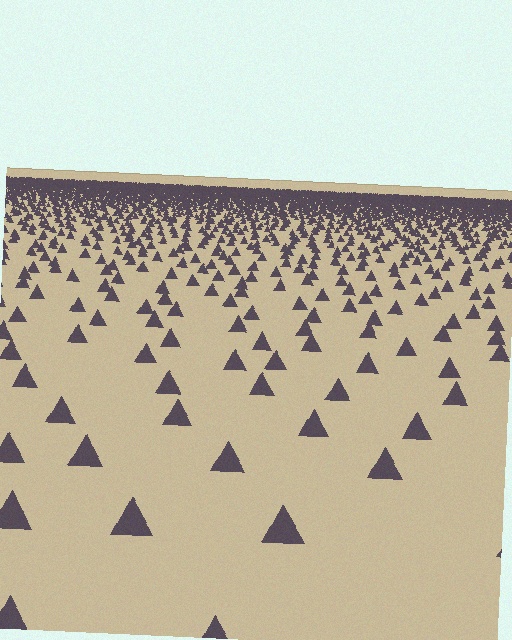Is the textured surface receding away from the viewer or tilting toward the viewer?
The surface is receding away from the viewer. Texture elements get smaller and denser toward the top.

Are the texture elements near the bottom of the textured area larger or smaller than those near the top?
Larger. Near the bottom, elements are closer to the viewer and appear at a bigger on-screen size.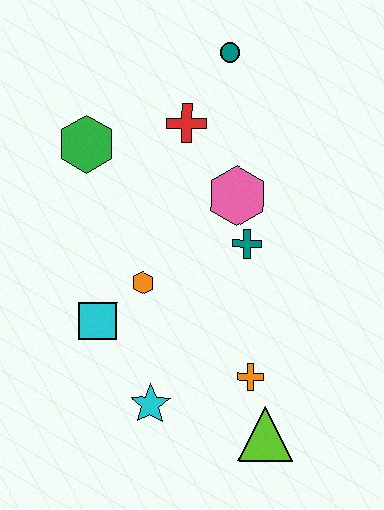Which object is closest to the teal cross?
The pink hexagon is closest to the teal cross.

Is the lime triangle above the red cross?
No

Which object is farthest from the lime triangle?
The teal circle is farthest from the lime triangle.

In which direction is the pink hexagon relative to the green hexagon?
The pink hexagon is to the right of the green hexagon.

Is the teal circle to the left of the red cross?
No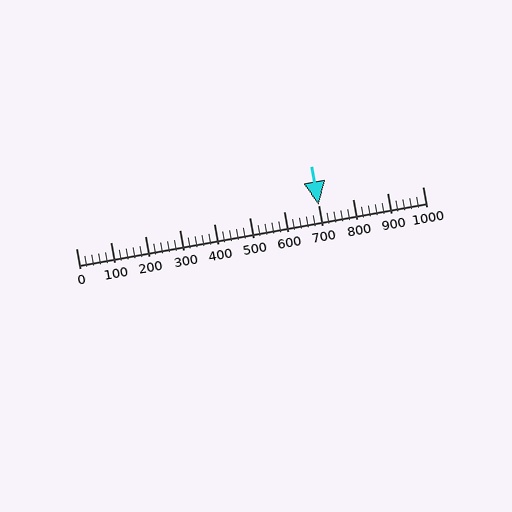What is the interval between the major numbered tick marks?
The major tick marks are spaced 100 units apart.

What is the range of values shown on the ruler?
The ruler shows values from 0 to 1000.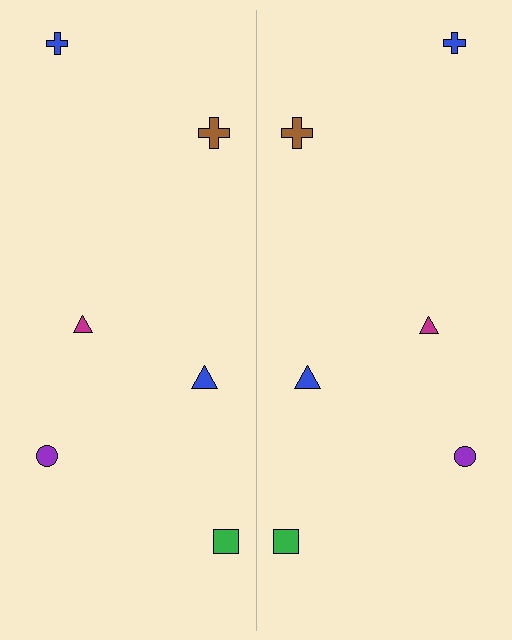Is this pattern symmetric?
Yes, this pattern has bilateral (reflection) symmetry.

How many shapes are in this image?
There are 12 shapes in this image.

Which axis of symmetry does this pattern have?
The pattern has a vertical axis of symmetry running through the center of the image.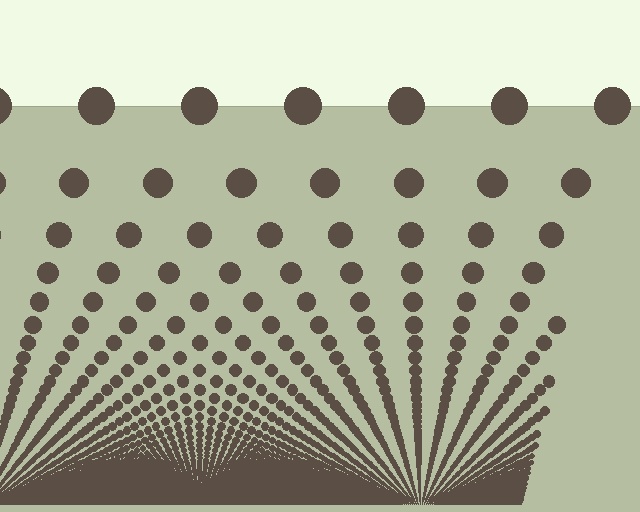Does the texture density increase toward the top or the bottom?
Density increases toward the bottom.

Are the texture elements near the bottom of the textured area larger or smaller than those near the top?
Smaller. The gradient is inverted — elements near the bottom are smaller and denser.